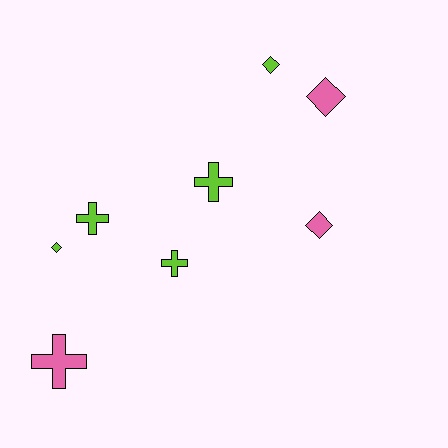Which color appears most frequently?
Lime, with 5 objects.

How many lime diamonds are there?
There are 2 lime diamonds.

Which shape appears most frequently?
Cross, with 4 objects.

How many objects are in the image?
There are 8 objects.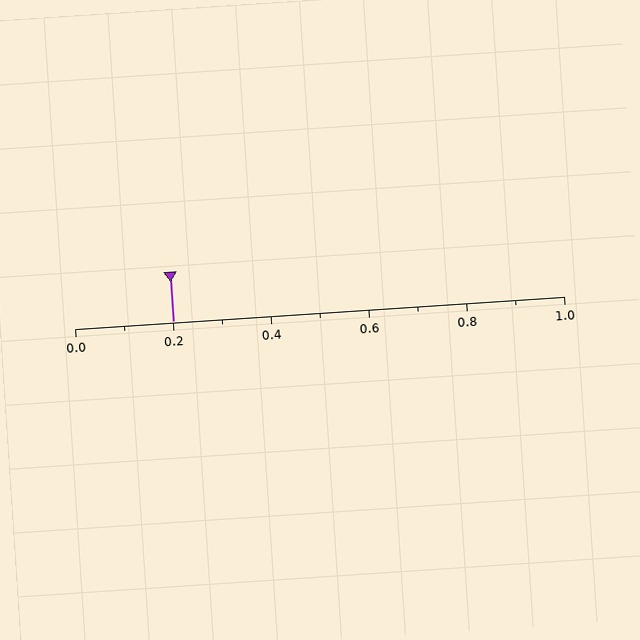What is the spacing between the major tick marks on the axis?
The major ticks are spaced 0.2 apart.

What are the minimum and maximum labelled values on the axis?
The axis runs from 0.0 to 1.0.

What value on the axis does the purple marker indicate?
The marker indicates approximately 0.2.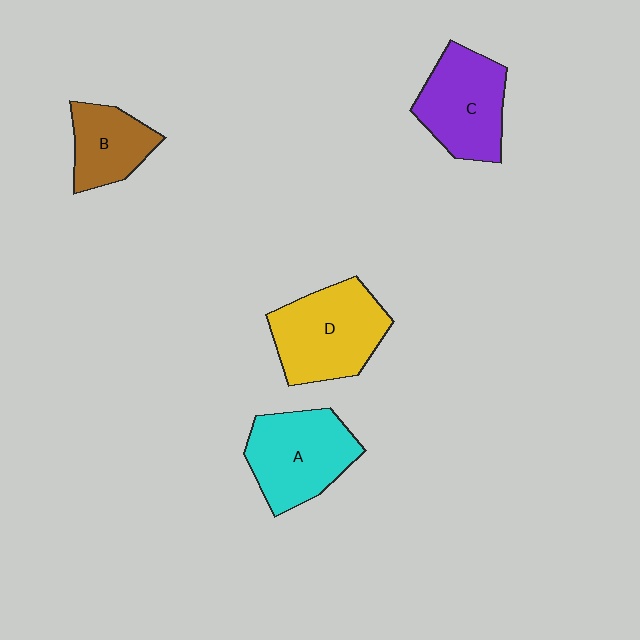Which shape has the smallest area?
Shape B (brown).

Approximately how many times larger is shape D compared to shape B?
Approximately 1.6 times.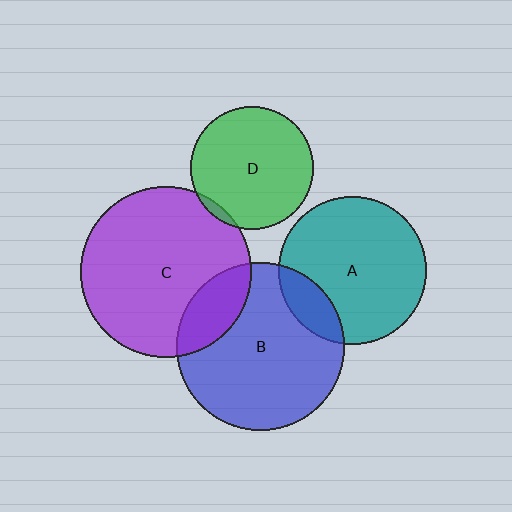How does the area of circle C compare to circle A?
Approximately 1.3 times.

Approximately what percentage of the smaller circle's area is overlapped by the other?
Approximately 5%.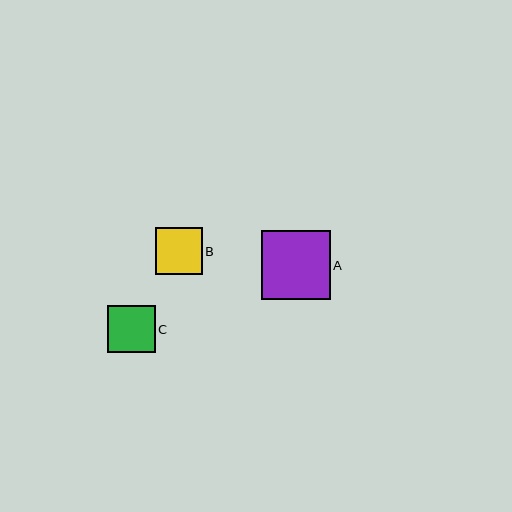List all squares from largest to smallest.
From largest to smallest: A, C, B.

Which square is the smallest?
Square B is the smallest with a size of approximately 47 pixels.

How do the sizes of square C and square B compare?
Square C and square B are approximately the same size.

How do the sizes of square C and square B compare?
Square C and square B are approximately the same size.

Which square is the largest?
Square A is the largest with a size of approximately 69 pixels.